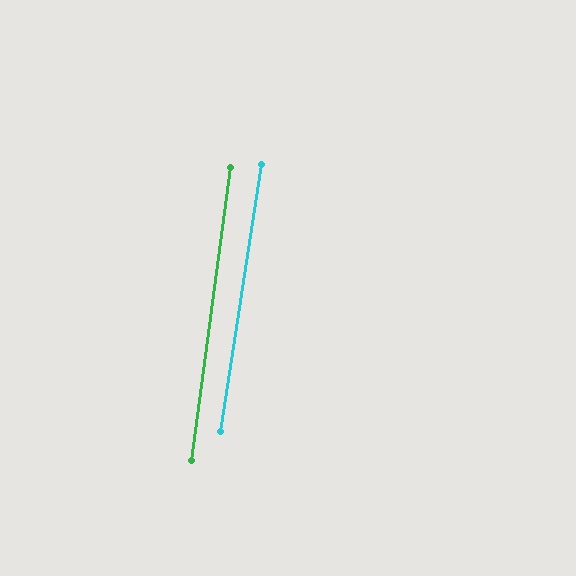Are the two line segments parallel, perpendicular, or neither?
Parallel — their directions differ by only 1.2°.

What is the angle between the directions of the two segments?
Approximately 1 degree.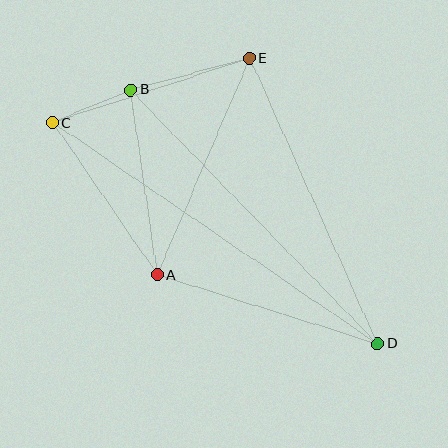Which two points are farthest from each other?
Points C and D are farthest from each other.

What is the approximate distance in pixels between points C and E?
The distance between C and E is approximately 207 pixels.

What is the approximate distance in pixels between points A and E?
The distance between A and E is approximately 236 pixels.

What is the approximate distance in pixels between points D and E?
The distance between D and E is approximately 313 pixels.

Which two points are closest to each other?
Points B and C are closest to each other.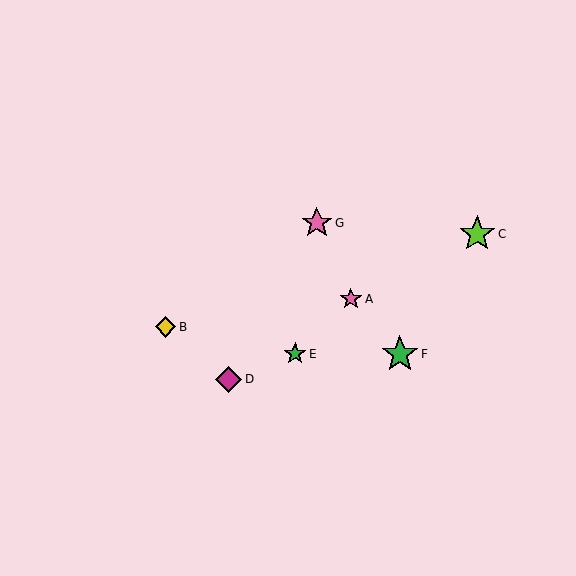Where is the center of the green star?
The center of the green star is at (295, 354).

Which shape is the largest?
The green star (labeled F) is the largest.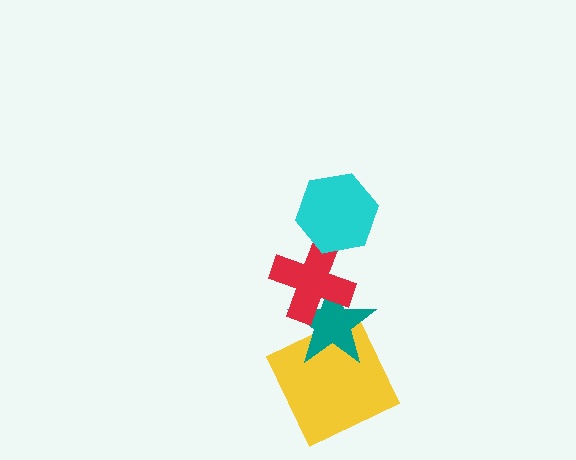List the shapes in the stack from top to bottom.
From top to bottom: the cyan hexagon, the red cross, the teal star, the yellow square.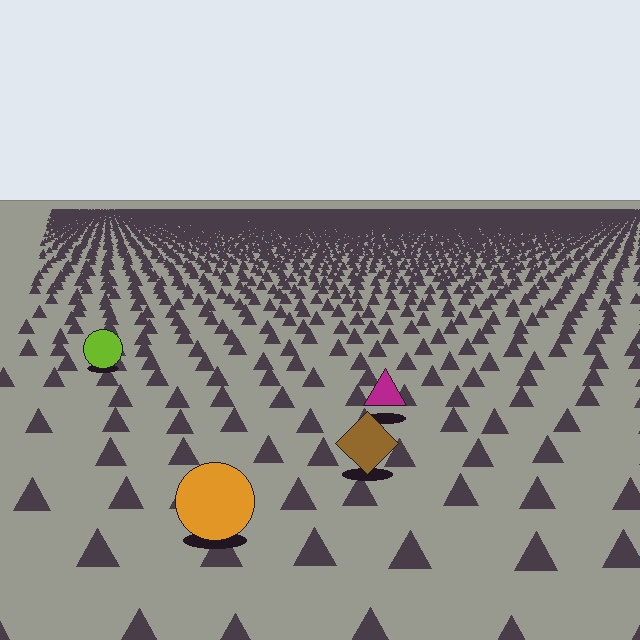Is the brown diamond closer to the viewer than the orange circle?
No. The orange circle is closer — you can tell from the texture gradient: the ground texture is coarser near it.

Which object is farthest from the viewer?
The lime circle is farthest from the viewer. It appears smaller and the ground texture around it is denser.